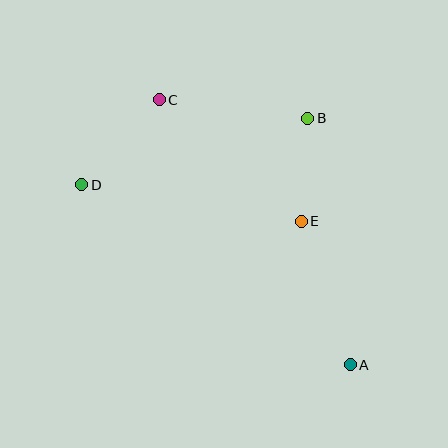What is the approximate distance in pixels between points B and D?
The distance between B and D is approximately 235 pixels.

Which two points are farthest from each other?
Points A and C are farthest from each other.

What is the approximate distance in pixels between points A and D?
The distance between A and D is approximately 323 pixels.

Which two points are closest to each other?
Points B and E are closest to each other.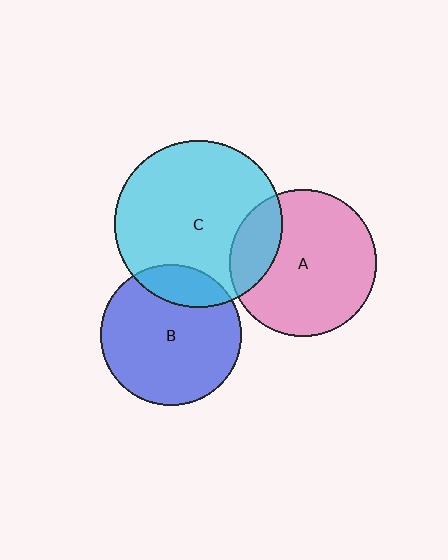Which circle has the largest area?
Circle C (cyan).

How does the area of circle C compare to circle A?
Approximately 1.3 times.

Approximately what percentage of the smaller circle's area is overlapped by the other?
Approximately 20%.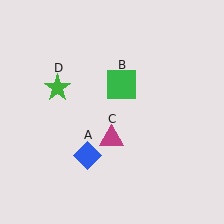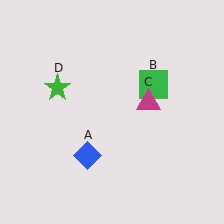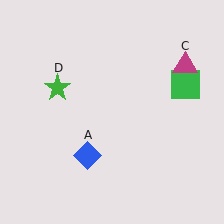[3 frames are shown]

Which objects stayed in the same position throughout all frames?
Blue diamond (object A) and green star (object D) remained stationary.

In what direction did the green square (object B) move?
The green square (object B) moved right.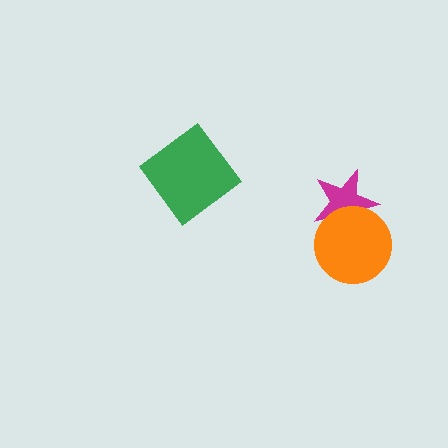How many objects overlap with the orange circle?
1 object overlaps with the orange circle.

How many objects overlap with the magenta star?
1 object overlaps with the magenta star.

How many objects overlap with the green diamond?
0 objects overlap with the green diamond.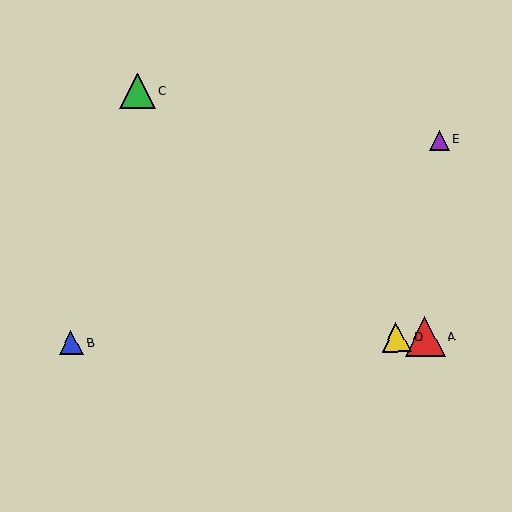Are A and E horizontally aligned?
No, A is at y≈337 and E is at y≈140.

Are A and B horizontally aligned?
Yes, both are at y≈337.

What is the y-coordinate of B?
Object B is at y≈343.